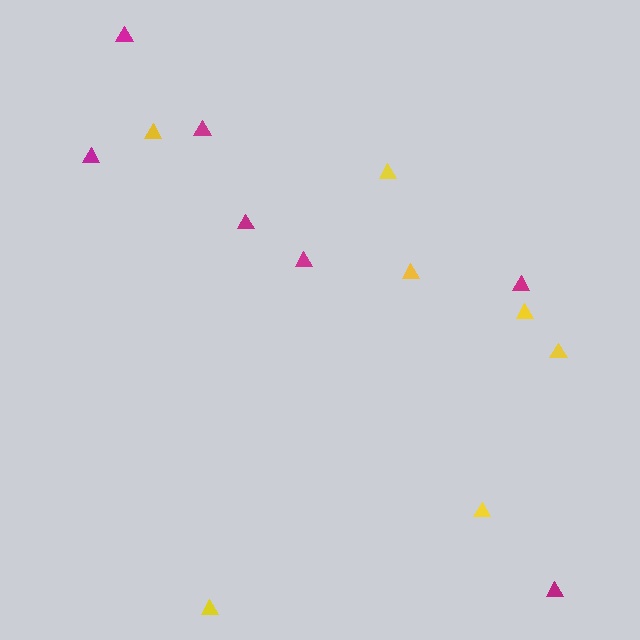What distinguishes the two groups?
There are 2 groups: one group of yellow triangles (7) and one group of magenta triangles (7).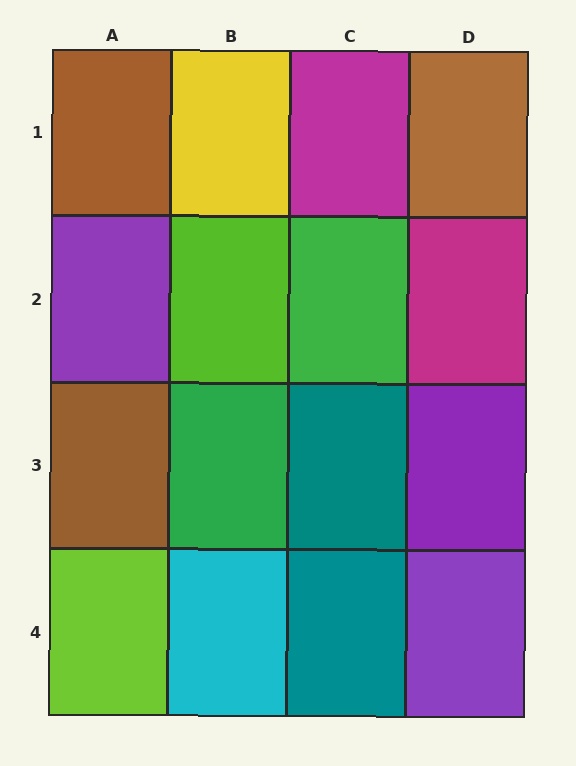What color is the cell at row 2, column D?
Magenta.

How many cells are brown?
3 cells are brown.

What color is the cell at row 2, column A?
Purple.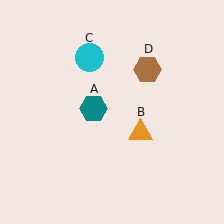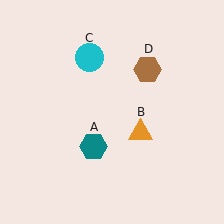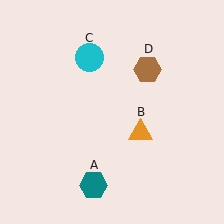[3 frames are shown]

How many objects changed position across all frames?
1 object changed position: teal hexagon (object A).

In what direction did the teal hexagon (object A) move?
The teal hexagon (object A) moved down.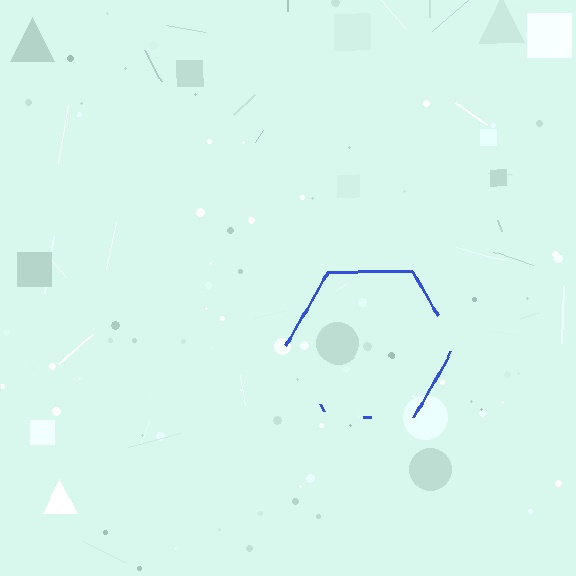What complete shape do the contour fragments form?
The contour fragments form a hexagon.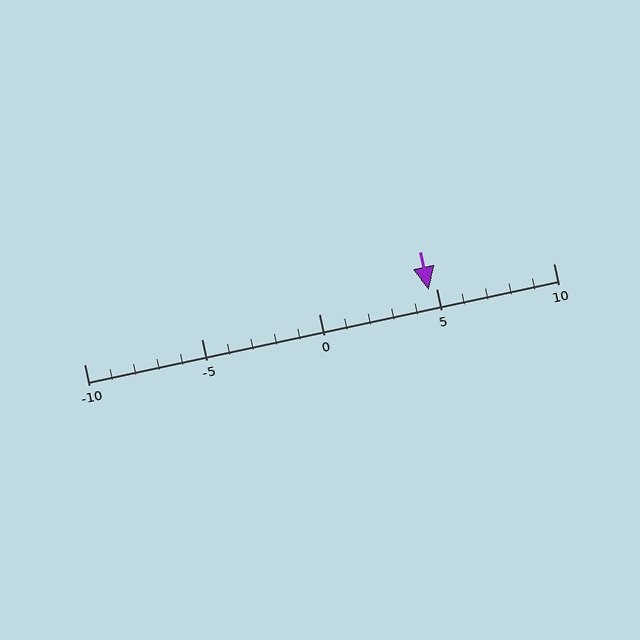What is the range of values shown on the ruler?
The ruler shows values from -10 to 10.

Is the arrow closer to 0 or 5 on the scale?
The arrow is closer to 5.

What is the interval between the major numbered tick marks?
The major tick marks are spaced 5 units apart.